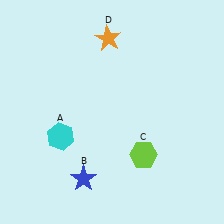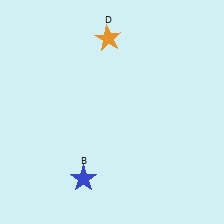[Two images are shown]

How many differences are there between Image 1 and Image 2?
There are 2 differences between the two images.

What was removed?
The lime hexagon (C), the cyan hexagon (A) were removed in Image 2.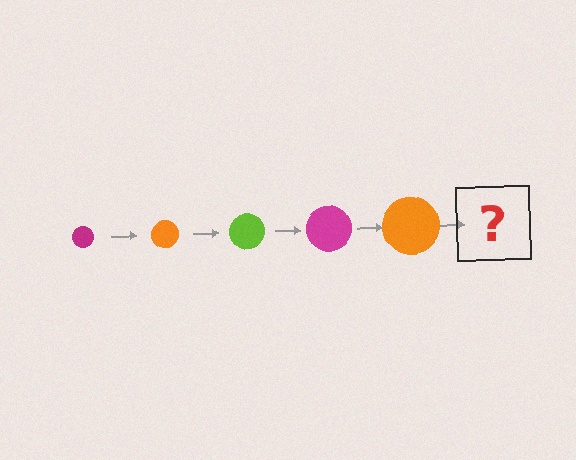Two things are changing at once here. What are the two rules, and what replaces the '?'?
The two rules are that the circle grows larger each step and the color cycles through magenta, orange, and lime. The '?' should be a lime circle, larger than the previous one.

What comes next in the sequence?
The next element should be a lime circle, larger than the previous one.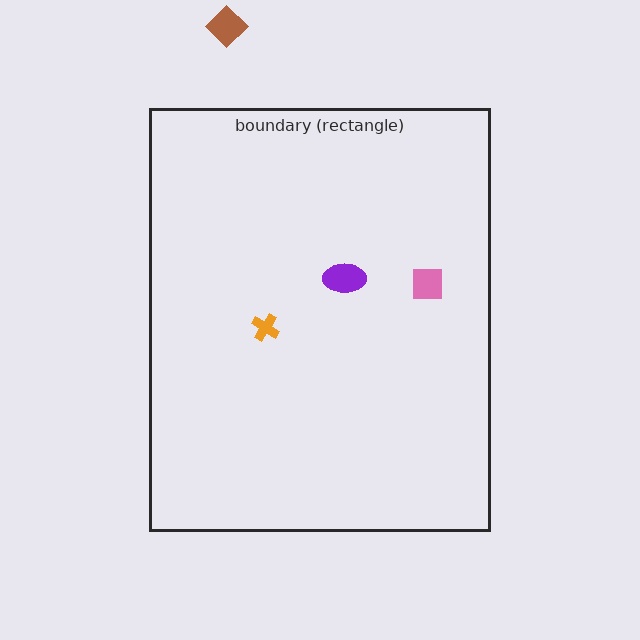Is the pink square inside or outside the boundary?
Inside.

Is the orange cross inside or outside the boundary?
Inside.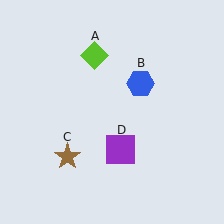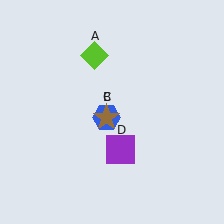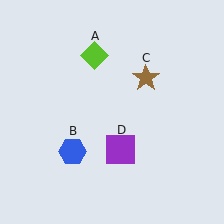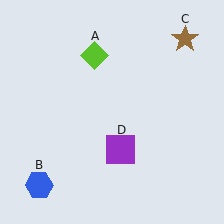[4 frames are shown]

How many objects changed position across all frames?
2 objects changed position: blue hexagon (object B), brown star (object C).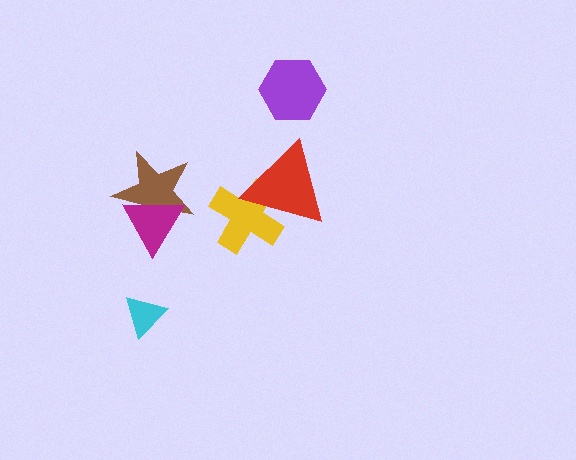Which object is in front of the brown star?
The magenta triangle is in front of the brown star.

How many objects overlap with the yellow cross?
1 object overlaps with the yellow cross.